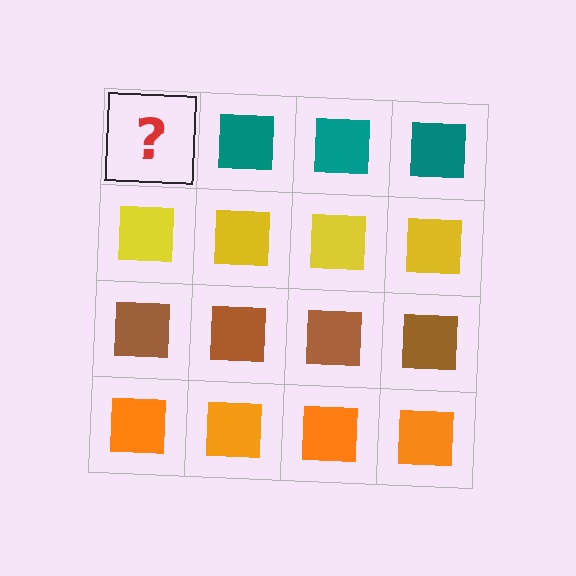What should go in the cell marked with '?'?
The missing cell should contain a teal square.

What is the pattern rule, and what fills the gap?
The rule is that each row has a consistent color. The gap should be filled with a teal square.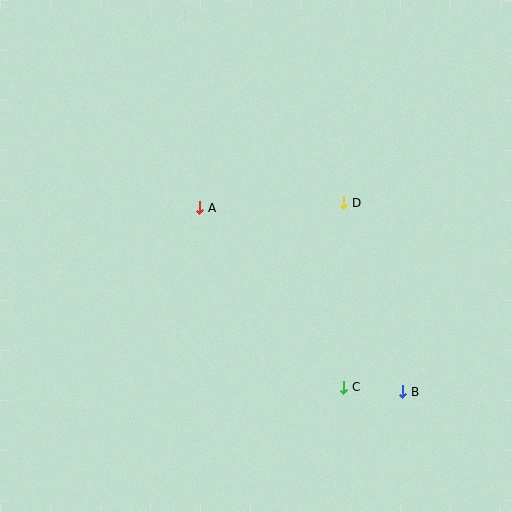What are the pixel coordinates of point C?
Point C is at (344, 387).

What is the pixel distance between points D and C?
The distance between D and C is 184 pixels.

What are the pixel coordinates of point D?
Point D is at (344, 203).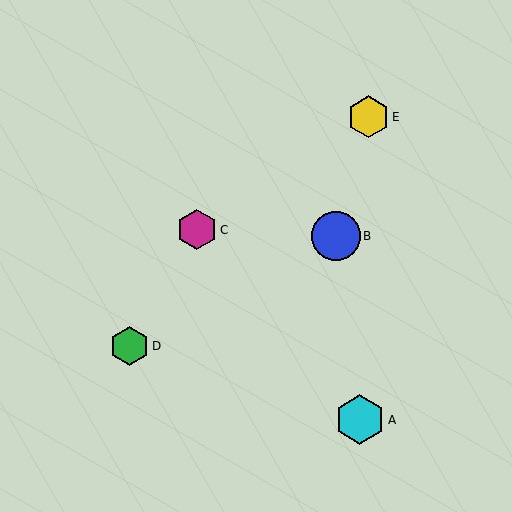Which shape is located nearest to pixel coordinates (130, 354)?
The green hexagon (labeled D) at (130, 346) is nearest to that location.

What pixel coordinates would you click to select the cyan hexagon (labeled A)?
Click at (360, 420) to select the cyan hexagon A.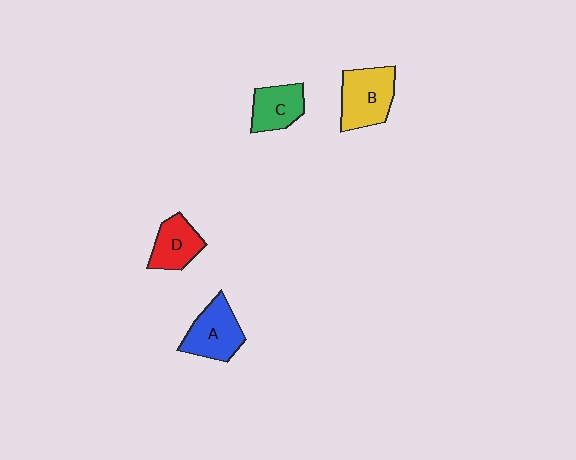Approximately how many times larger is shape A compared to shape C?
Approximately 1.3 times.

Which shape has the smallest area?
Shape C (green).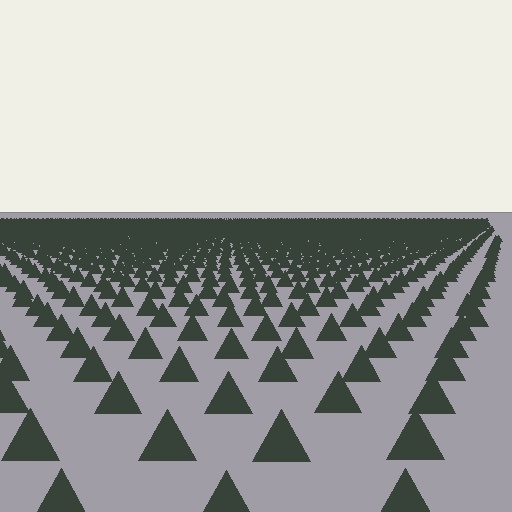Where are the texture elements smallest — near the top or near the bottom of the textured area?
Near the top.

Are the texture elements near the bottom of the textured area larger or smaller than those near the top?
Larger. Near the bottom, elements are closer to the viewer and appear at a bigger on-screen size.